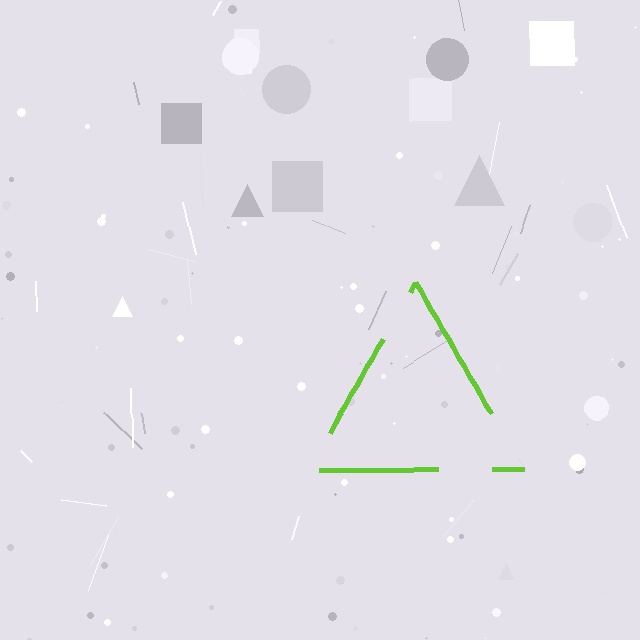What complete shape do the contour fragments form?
The contour fragments form a triangle.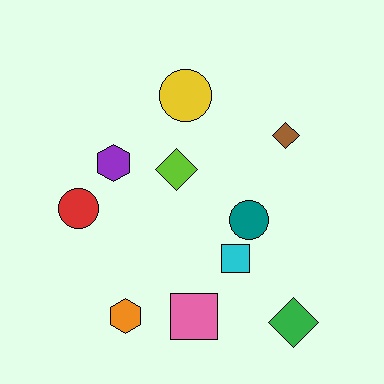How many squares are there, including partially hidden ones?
There are 2 squares.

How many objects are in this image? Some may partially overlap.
There are 10 objects.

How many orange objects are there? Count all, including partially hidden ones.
There is 1 orange object.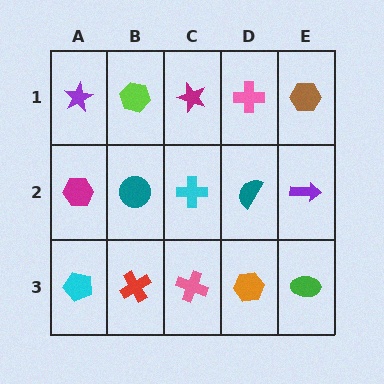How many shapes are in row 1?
5 shapes.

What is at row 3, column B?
A red cross.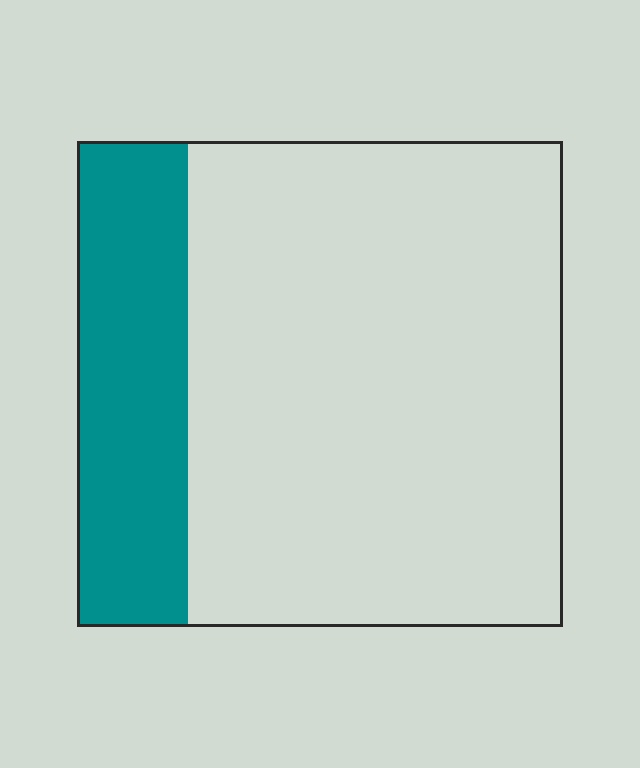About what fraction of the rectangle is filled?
About one quarter (1/4).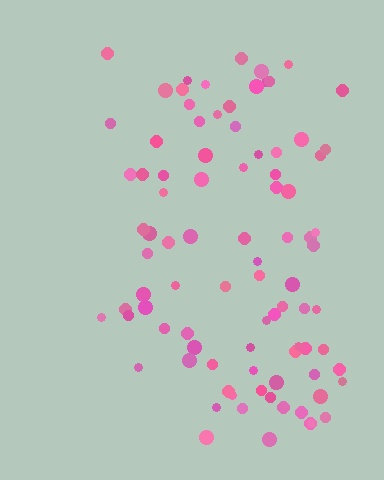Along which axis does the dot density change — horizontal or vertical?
Horizontal.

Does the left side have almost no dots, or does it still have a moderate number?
Still a moderate number, just noticeably fewer than the right.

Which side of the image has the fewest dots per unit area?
The left.